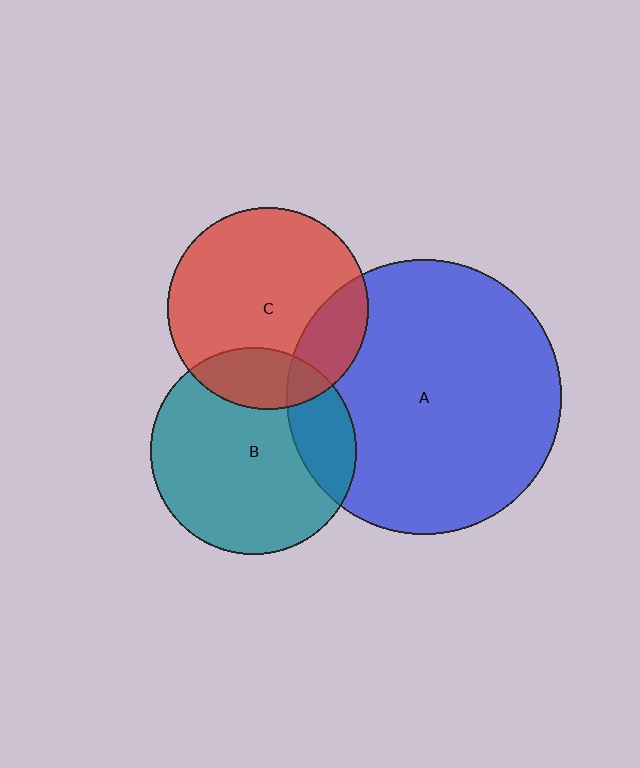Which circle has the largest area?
Circle A (blue).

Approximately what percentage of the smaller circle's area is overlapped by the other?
Approximately 20%.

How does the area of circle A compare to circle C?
Approximately 1.9 times.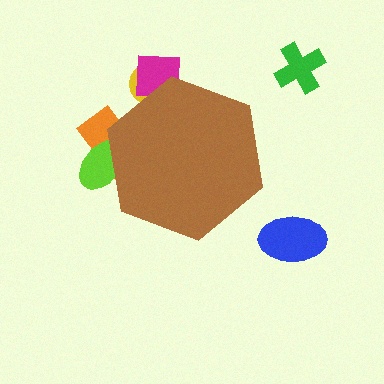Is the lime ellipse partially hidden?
Yes, the lime ellipse is partially hidden behind the brown hexagon.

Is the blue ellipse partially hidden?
No, the blue ellipse is fully visible.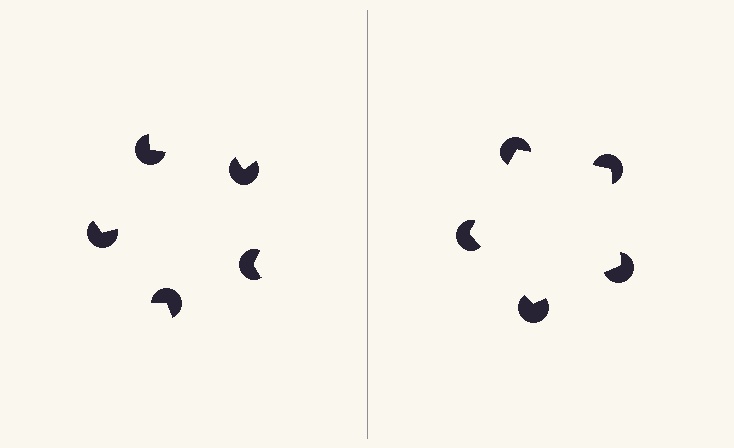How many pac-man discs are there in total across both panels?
10 — 5 on each side.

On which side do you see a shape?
An illusory pentagon appears on the right side. On the left side the wedge cuts are rotated, so no coherent shape forms.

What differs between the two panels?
The pac-man discs are positioned identically on both sides; only the wedge orientations differ. On the right they align to a pentagon; on the left they are misaligned.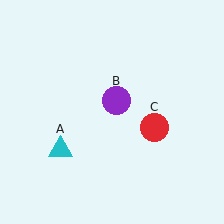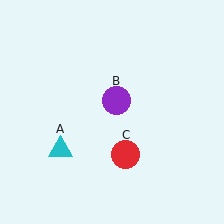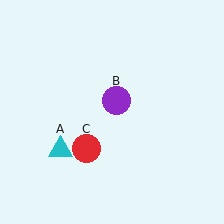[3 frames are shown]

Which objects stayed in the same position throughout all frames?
Cyan triangle (object A) and purple circle (object B) remained stationary.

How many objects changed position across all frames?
1 object changed position: red circle (object C).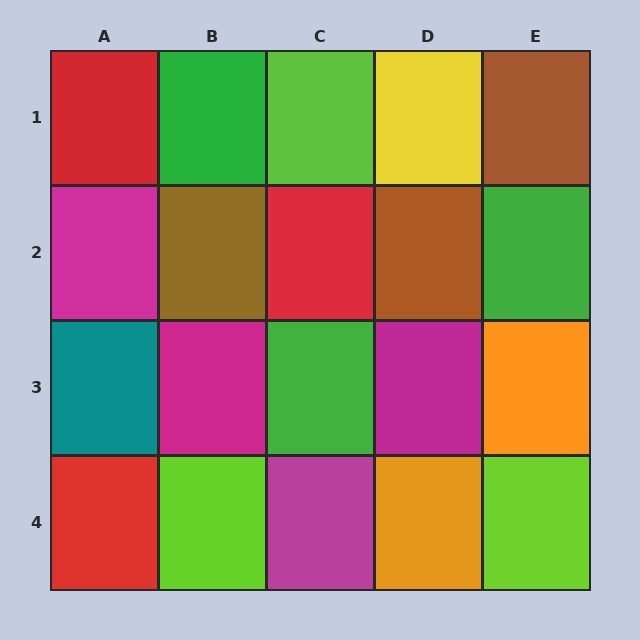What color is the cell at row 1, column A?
Red.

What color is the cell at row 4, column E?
Lime.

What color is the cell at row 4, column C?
Magenta.